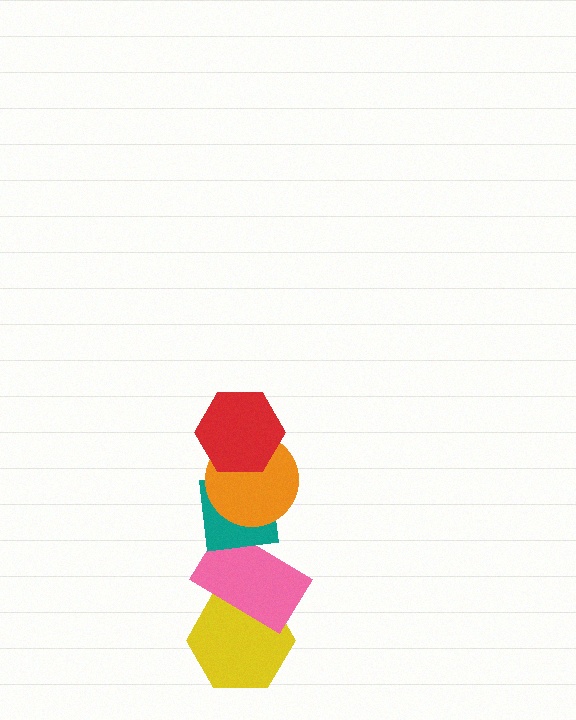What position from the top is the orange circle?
The orange circle is 2nd from the top.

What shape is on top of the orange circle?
The red hexagon is on top of the orange circle.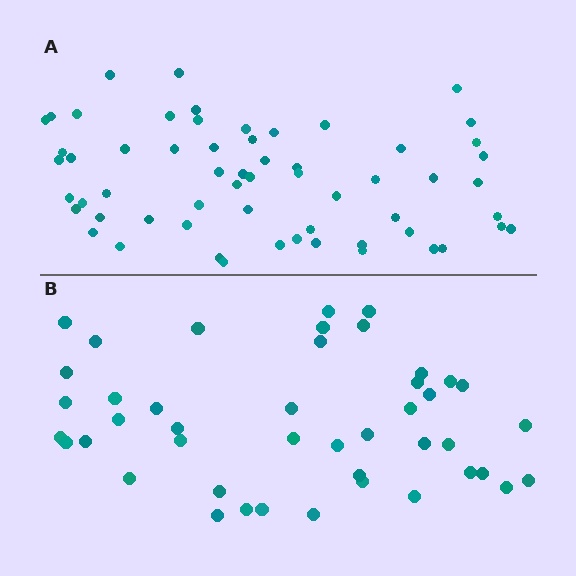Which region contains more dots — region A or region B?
Region A (the top region) has more dots.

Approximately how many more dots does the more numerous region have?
Region A has approximately 15 more dots than region B.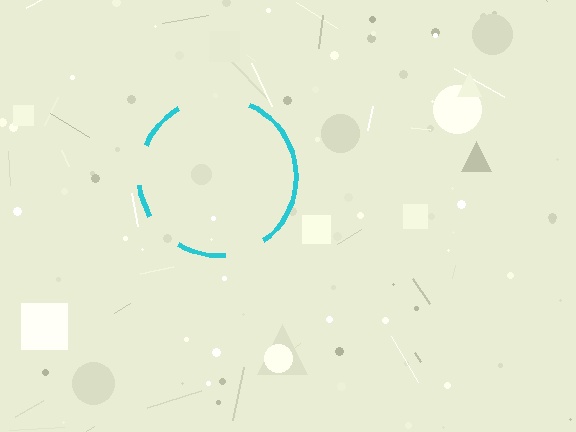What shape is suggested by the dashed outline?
The dashed outline suggests a circle.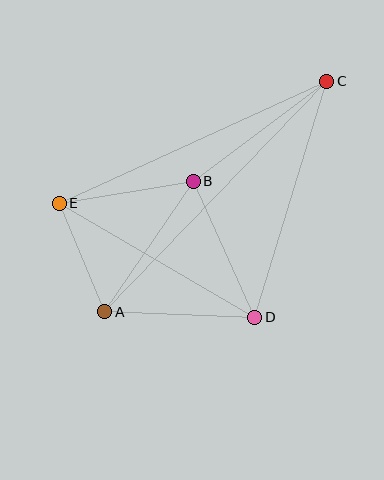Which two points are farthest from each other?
Points A and C are farthest from each other.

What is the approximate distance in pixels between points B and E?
The distance between B and E is approximately 136 pixels.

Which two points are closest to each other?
Points A and E are closest to each other.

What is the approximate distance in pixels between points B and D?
The distance between B and D is approximately 149 pixels.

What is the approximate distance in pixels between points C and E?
The distance between C and E is approximately 294 pixels.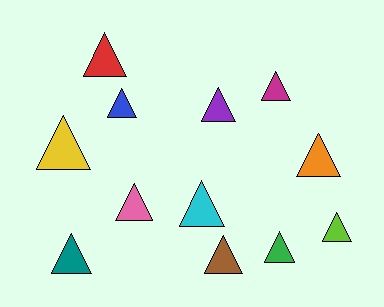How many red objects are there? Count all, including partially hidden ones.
There is 1 red object.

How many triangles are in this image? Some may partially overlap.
There are 12 triangles.